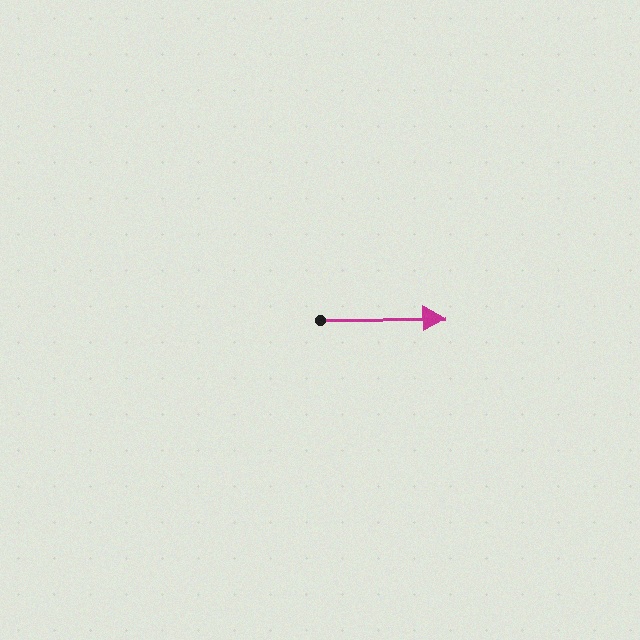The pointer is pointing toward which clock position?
Roughly 3 o'clock.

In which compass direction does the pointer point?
East.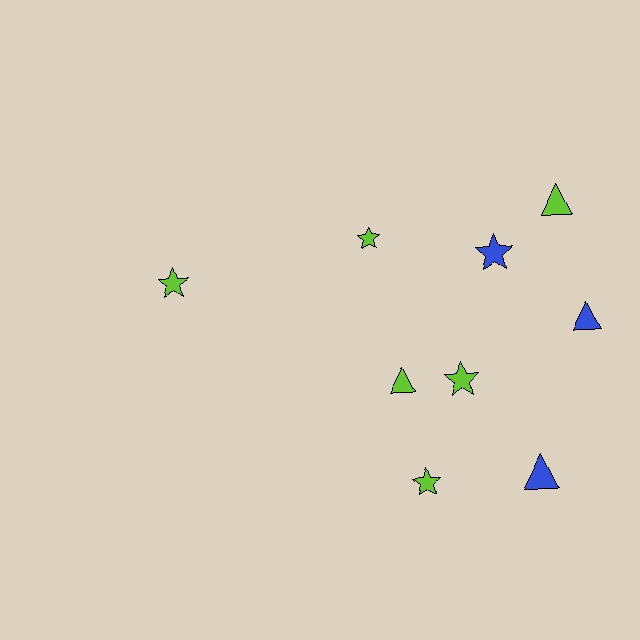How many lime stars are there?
There are 4 lime stars.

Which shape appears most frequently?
Star, with 5 objects.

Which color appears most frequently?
Lime, with 6 objects.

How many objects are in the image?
There are 9 objects.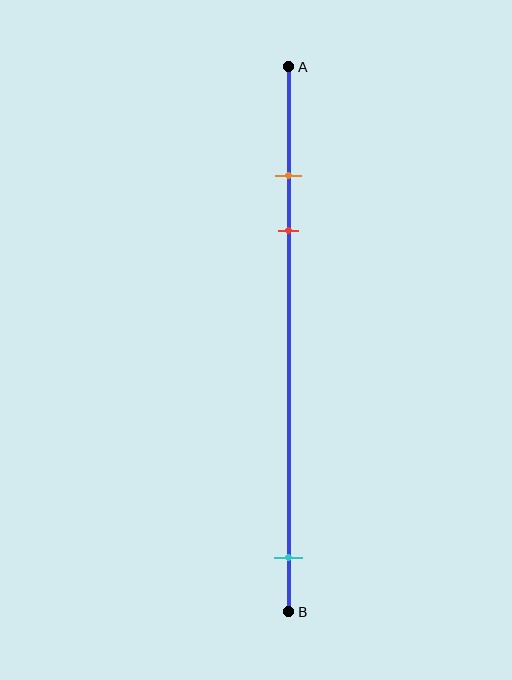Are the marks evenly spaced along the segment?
No, the marks are not evenly spaced.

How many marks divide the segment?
There are 3 marks dividing the segment.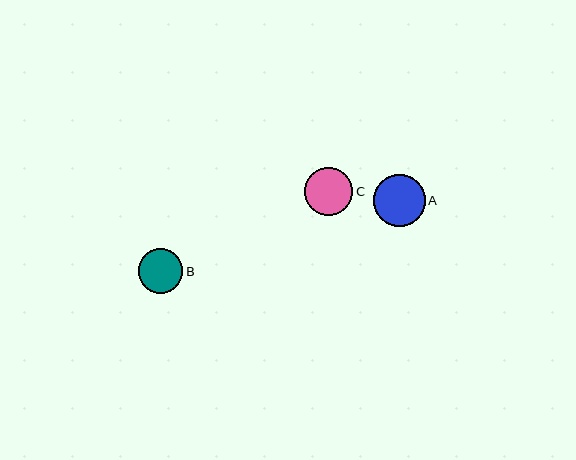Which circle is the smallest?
Circle B is the smallest with a size of approximately 45 pixels.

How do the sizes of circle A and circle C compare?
Circle A and circle C are approximately the same size.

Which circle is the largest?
Circle A is the largest with a size of approximately 52 pixels.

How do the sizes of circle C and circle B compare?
Circle C and circle B are approximately the same size.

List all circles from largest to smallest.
From largest to smallest: A, C, B.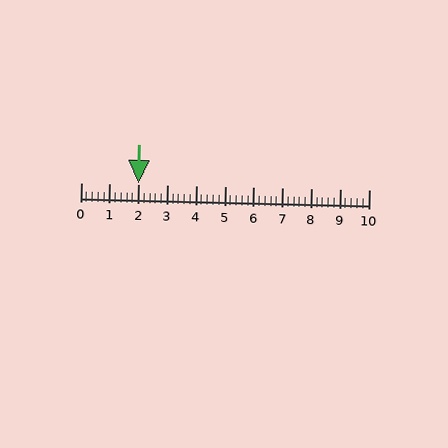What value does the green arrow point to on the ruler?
The green arrow points to approximately 2.0.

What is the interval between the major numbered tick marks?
The major tick marks are spaced 1 units apart.